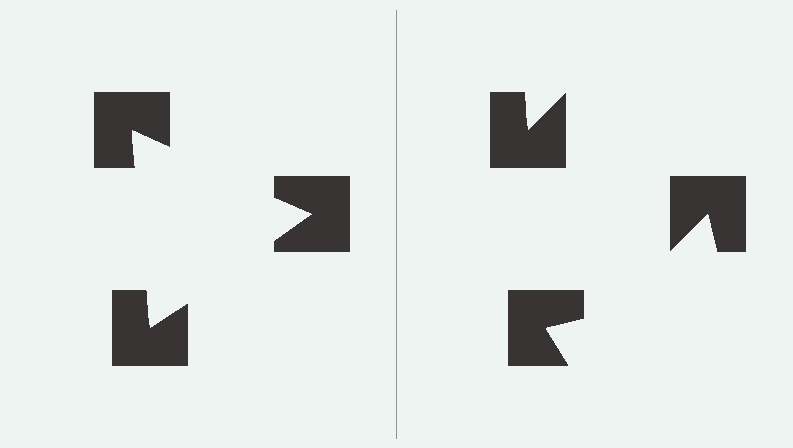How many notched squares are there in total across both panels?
6 — 3 on each side.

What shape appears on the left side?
An illusory triangle.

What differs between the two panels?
The notched squares are positioned identically on both sides; only the wedge orientations differ. On the left they align to a triangle; on the right they are misaligned.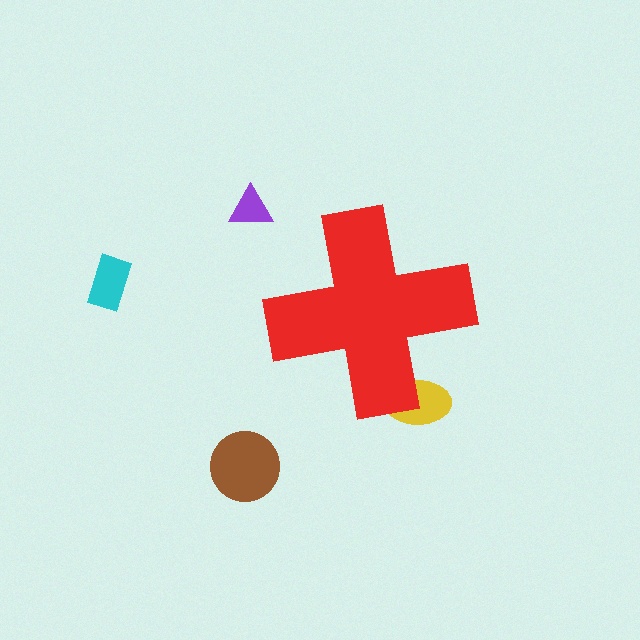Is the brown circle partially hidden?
No, the brown circle is fully visible.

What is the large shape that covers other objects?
A red cross.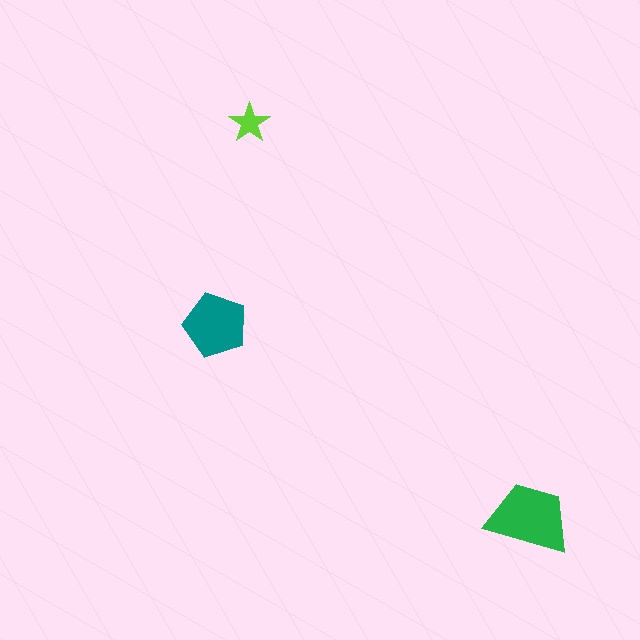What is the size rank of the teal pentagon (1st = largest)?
2nd.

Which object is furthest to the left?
The teal pentagon is leftmost.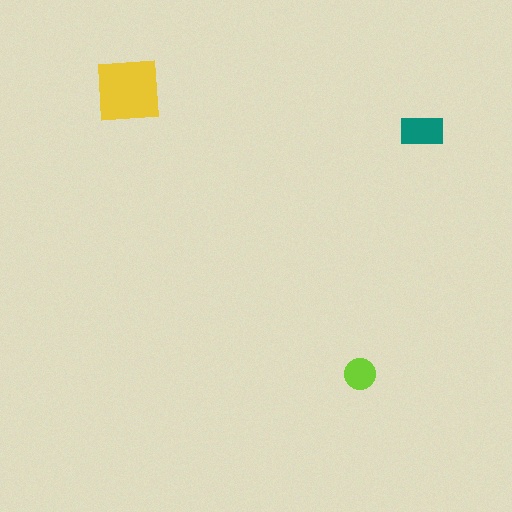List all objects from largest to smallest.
The yellow square, the teal rectangle, the lime circle.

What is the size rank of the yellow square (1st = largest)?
1st.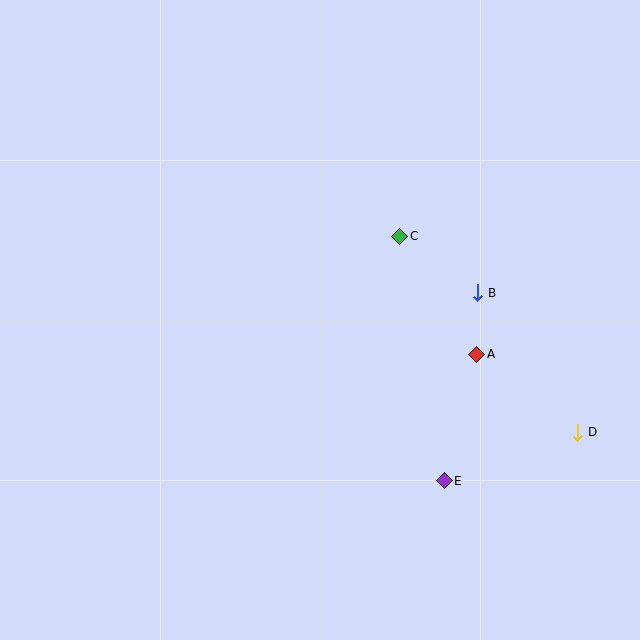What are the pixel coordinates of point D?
Point D is at (578, 432).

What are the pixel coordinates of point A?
Point A is at (477, 354).